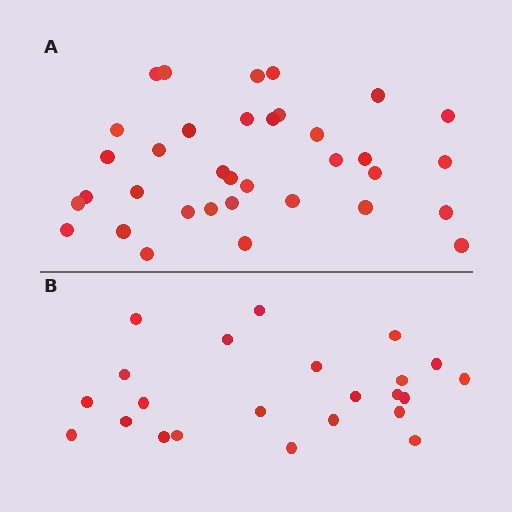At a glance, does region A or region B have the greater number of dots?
Region A (the top region) has more dots.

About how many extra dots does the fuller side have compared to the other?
Region A has roughly 12 or so more dots than region B.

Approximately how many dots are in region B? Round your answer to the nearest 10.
About 20 dots. (The exact count is 23, which rounds to 20.)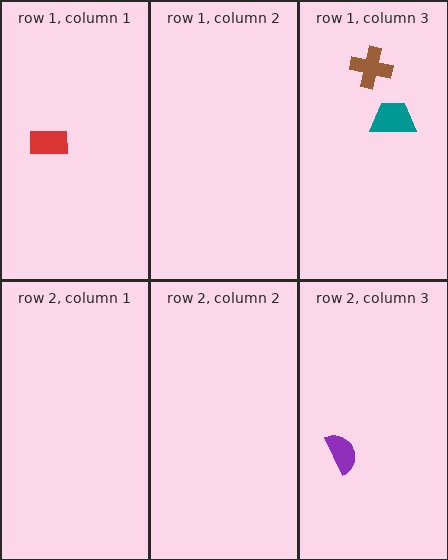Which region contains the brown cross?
The row 1, column 3 region.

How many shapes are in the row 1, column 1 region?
1.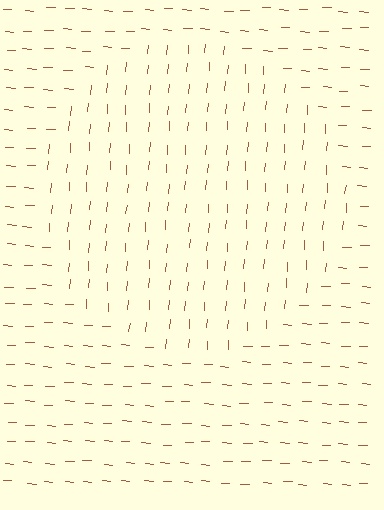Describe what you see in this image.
The image is filled with small brown line segments. A circle region in the image has lines oriented differently from the surrounding lines, creating a visible texture boundary.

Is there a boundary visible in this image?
Yes, there is a texture boundary formed by a change in line orientation.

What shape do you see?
I see a circle.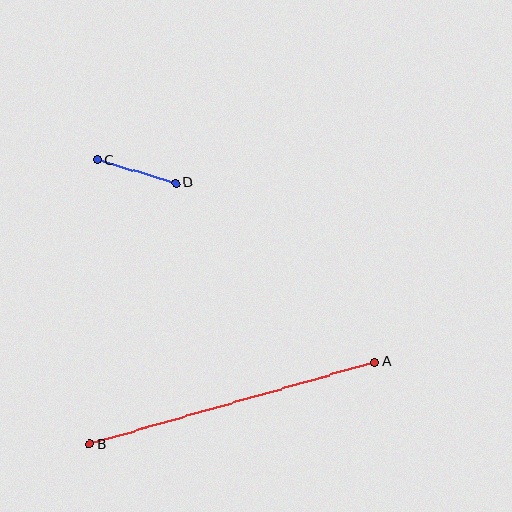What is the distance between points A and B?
The distance is approximately 297 pixels.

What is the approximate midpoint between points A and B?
The midpoint is at approximately (232, 403) pixels.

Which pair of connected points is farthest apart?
Points A and B are farthest apart.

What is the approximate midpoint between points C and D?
The midpoint is at approximately (137, 172) pixels.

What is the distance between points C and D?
The distance is approximately 82 pixels.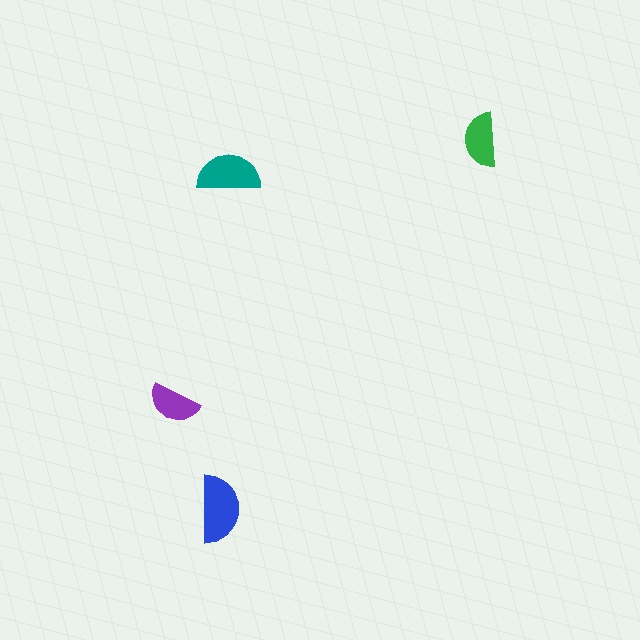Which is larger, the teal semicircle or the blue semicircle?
The blue one.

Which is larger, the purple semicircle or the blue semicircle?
The blue one.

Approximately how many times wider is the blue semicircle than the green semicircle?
About 1.5 times wider.